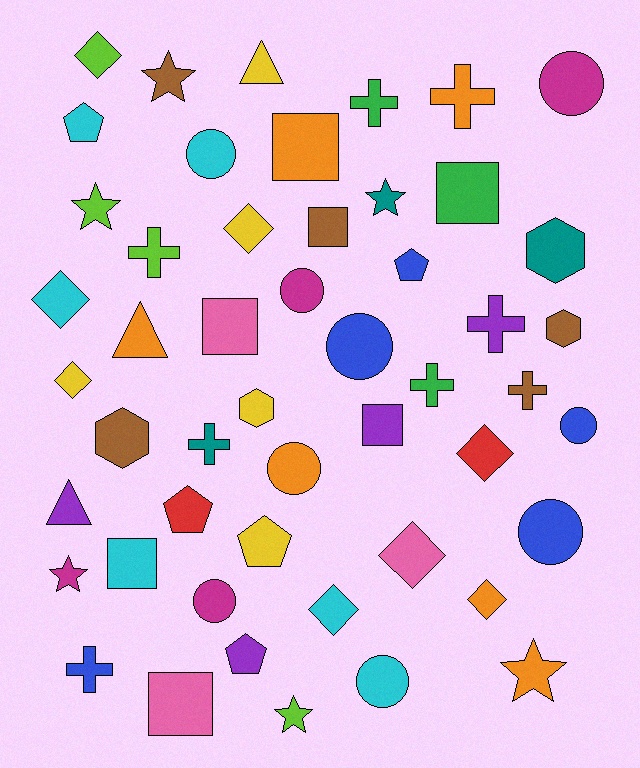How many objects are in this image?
There are 50 objects.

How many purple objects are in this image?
There are 4 purple objects.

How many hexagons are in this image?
There are 4 hexagons.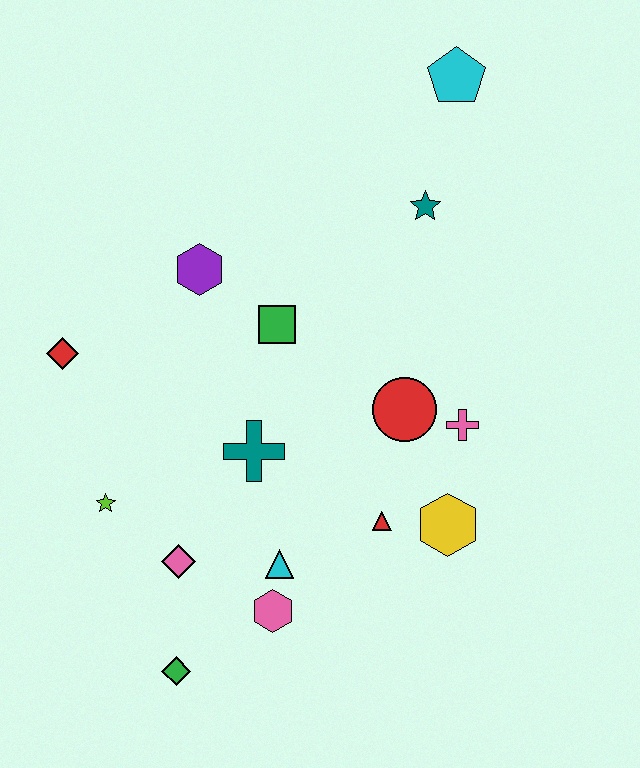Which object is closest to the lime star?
The pink diamond is closest to the lime star.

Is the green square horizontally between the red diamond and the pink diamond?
No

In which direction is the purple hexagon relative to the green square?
The purple hexagon is to the left of the green square.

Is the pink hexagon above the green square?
No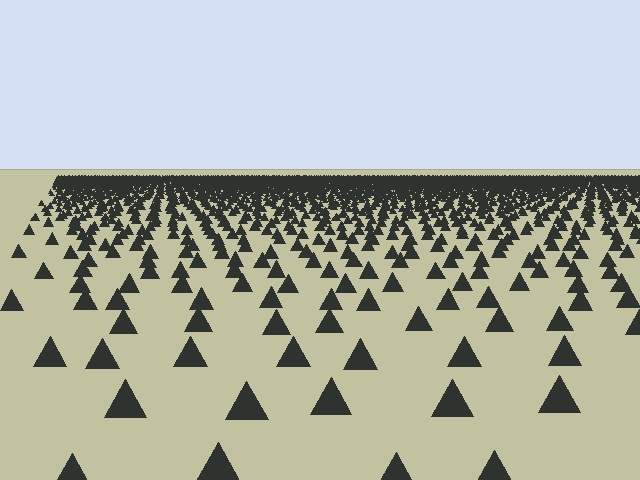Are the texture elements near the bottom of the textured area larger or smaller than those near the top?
Larger. Near the bottom, elements are closer to the viewer and appear at a bigger on-screen size.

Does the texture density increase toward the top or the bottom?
Density increases toward the top.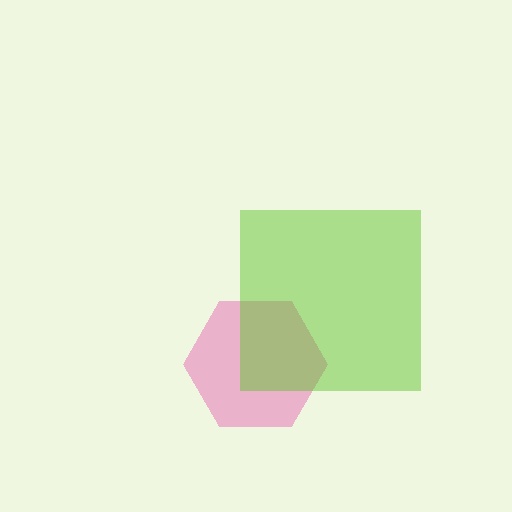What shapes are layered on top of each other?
The layered shapes are: a pink hexagon, a lime square.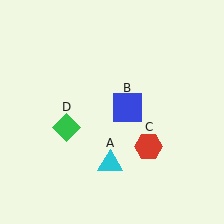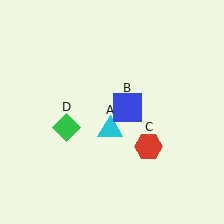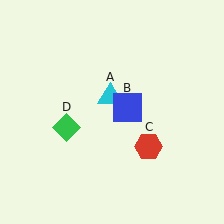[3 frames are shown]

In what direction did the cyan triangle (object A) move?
The cyan triangle (object A) moved up.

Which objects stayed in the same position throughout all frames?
Blue square (object B) and red hexagon (object C) and green diamond (object D) remained stationary.